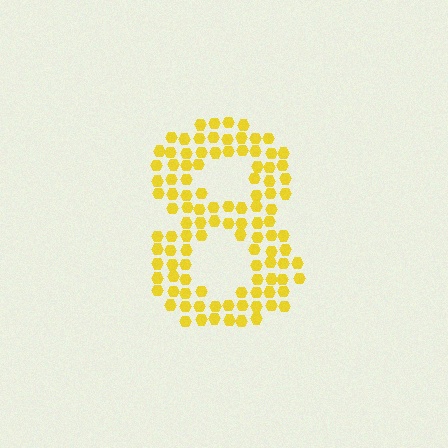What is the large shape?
The large shape is the digit 8.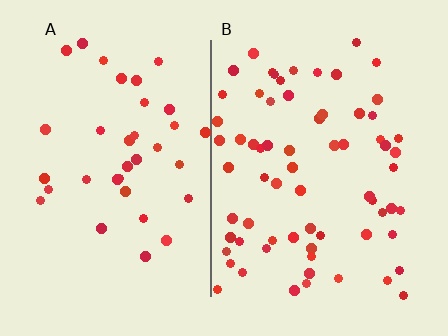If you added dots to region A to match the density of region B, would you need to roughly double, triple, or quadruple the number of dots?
Approximately double.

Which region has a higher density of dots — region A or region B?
B (the right).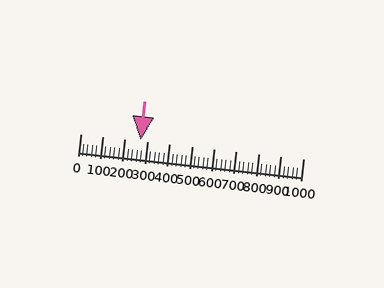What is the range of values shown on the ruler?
The ruler shows values from 0 to 1000.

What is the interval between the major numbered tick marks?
The major tick marks are spaced 100 units apart.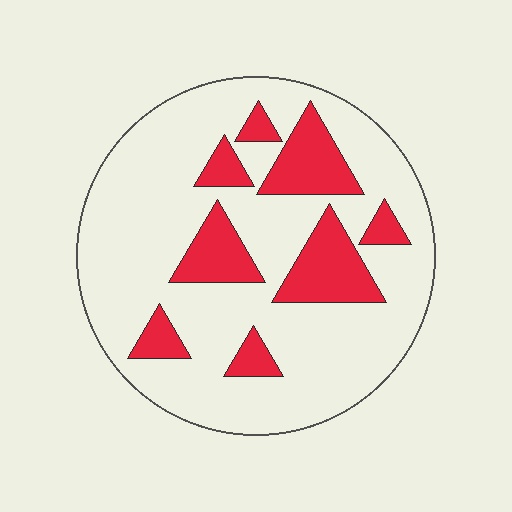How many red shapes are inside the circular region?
8.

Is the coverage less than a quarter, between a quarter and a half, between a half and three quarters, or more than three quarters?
Less than a quarter.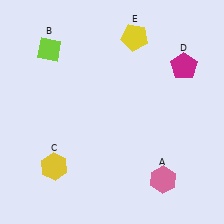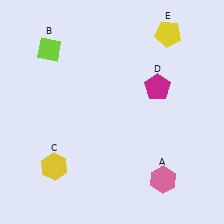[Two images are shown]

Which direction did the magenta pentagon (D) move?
The magenta pentagon (D) moved left.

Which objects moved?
The objects that moved are: the magenta pentagon (D), the yellow pentagon (E).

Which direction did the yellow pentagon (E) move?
The yellow pentagon (E) moved right.